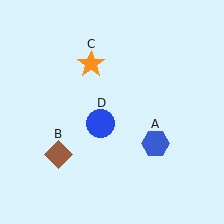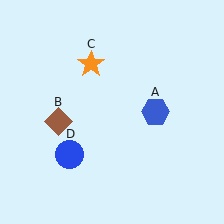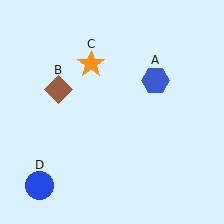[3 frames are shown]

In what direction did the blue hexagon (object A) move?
The blue hexagon (object A) moved up.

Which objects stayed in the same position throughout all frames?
Orange star (object C) remained stationary.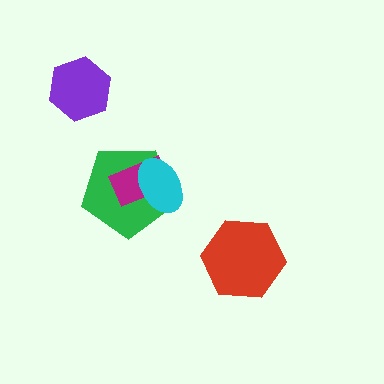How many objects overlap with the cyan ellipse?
2 objects overlap with the cyan ellipse.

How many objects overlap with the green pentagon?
2 objects overlap with the green pentagon.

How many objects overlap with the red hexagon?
0 objects overlap with the red hexagon.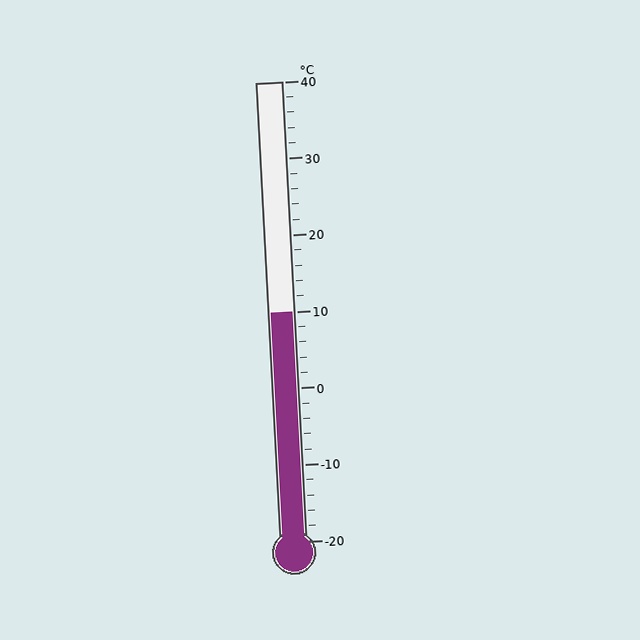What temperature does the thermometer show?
The thermometer shows approximately 10°C.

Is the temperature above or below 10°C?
The temperature is at 10°C.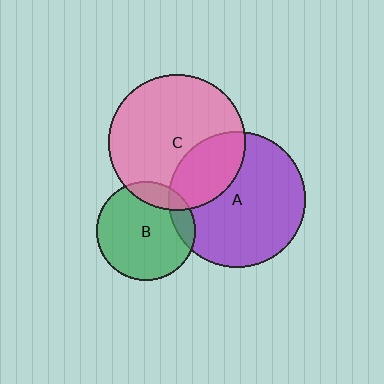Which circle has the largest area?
Circle C (pink).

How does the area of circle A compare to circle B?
Approximately 1.9 times.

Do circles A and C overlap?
Yes.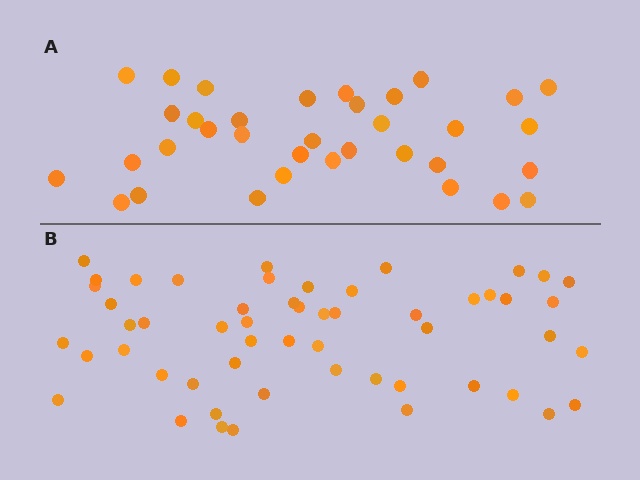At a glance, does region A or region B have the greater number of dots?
Region B (the bottom region) has more dots.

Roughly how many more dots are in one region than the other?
Region B has approximately 20 more dots than region A.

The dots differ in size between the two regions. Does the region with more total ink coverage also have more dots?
No. Region A has more total ink coverage because its dots are larger, but region B actually contains more individual dots. Total area can be misleading — the number of items is what matters here.